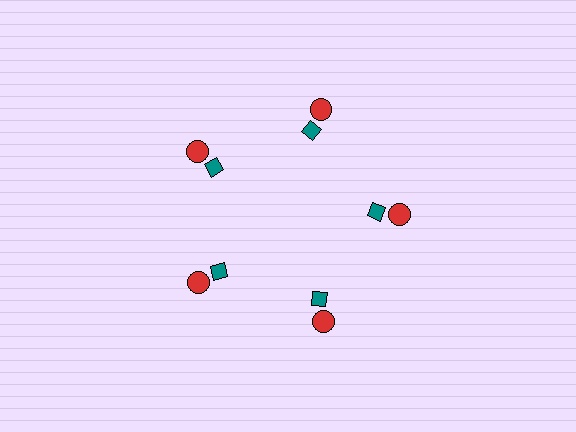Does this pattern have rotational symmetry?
Yes, this pattern has 5-fold rotational symmetry. It looks the same after rotating 72 degrees around the center.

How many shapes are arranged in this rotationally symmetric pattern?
There are 10 shapes, arranged in 5 groups of 2.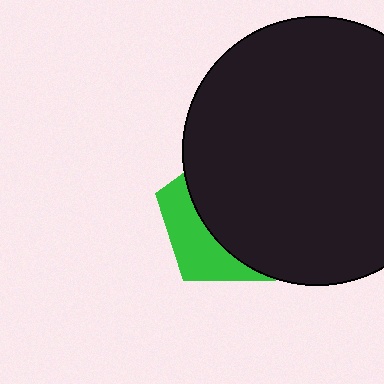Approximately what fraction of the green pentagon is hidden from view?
Roughly 67% of the green pentagon is hidden behind the black circle.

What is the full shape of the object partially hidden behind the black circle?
The partially hidden object is a green pentagon.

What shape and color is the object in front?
The object in front is a black circle.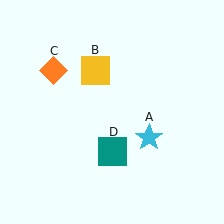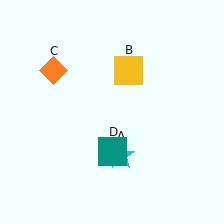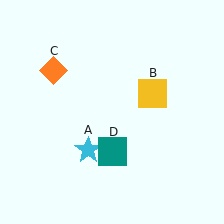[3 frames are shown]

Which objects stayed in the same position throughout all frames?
Orange diamond (object C) and teal square (object D) remained stationary.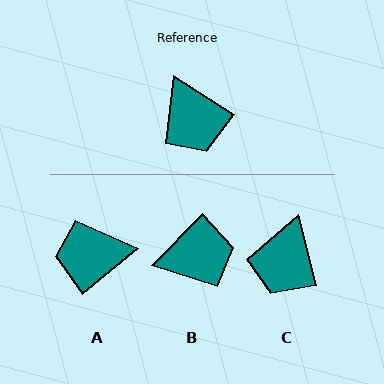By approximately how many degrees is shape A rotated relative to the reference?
Approximately 107 degrees clockwise.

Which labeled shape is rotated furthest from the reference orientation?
A, about 107 degrees away.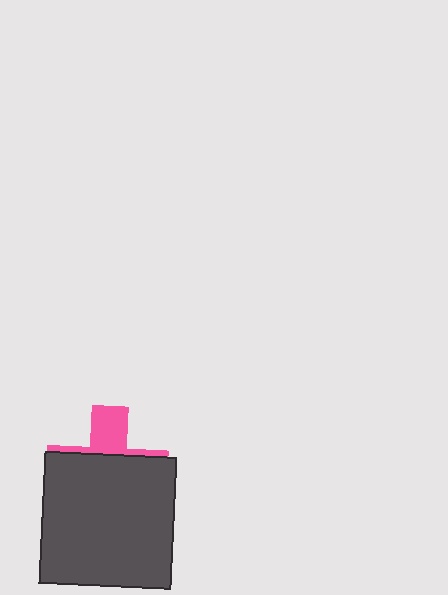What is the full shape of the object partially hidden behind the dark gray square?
The partially hidden object is a pink cross.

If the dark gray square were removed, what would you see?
You would see the complete pink cross.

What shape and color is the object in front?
The object in front is a dark gray square.